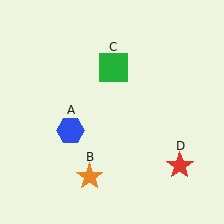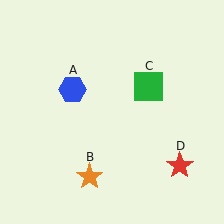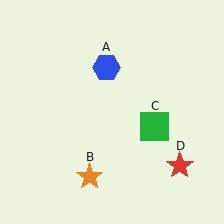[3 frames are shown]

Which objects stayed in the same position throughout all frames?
Orange star (object B) and red star (object D) remained stationary.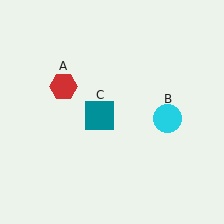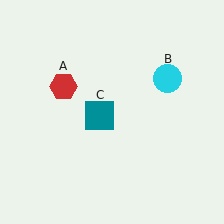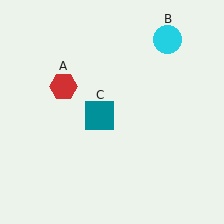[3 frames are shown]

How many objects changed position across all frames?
1 object changed position: cyan circle (object B).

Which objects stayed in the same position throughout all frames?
Red hexagon (object A) and teal square (object C) remained stationary.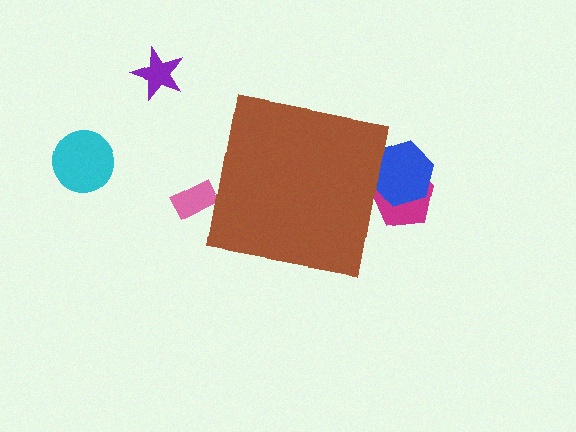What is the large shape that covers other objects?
A brown square.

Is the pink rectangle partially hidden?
Yes, the pink rectangle is partially hidden behind the brown square.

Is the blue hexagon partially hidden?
Yes, the blue hexagon is partially hidden behind the brown square.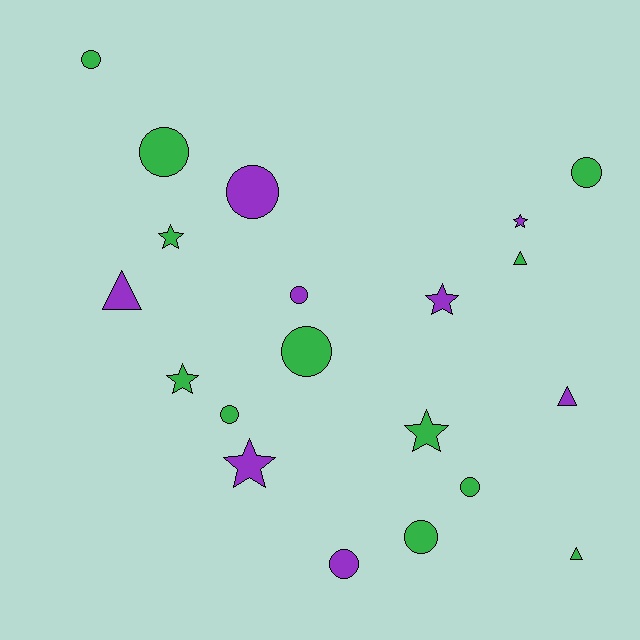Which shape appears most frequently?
Circle, with 10 objects.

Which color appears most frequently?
Green, with 12 objects.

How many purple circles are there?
There are 3 purple circles.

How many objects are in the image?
There are 20 objects.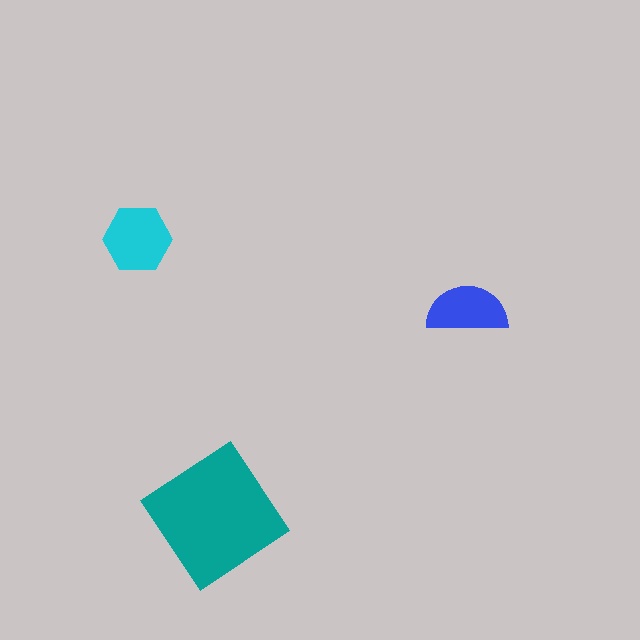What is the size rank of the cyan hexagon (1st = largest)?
2nd.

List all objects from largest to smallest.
The teal diamond, the cyan hexagon, the blue semicircle.